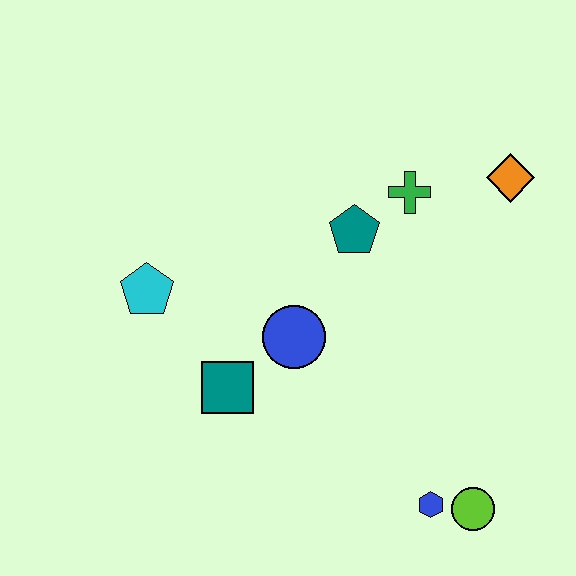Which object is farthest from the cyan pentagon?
The lime circle is farthest from the cyan pentagon.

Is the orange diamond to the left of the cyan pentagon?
No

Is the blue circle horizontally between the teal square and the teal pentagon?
Yes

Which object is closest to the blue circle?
The teal square is closest to the blue circle.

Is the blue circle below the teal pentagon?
Yes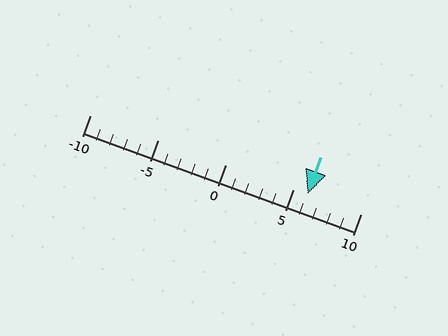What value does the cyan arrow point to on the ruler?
The cyan arrow points to approximately 6.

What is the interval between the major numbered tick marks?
The major tick marks are spaced 5 units apart.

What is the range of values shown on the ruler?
The ruler shows values from -10 to 10.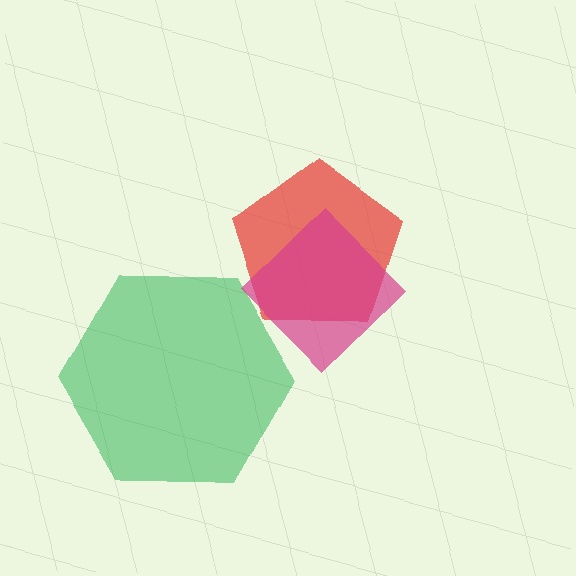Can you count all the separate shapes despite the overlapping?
Yes, there are 3 separate shapes.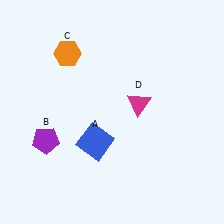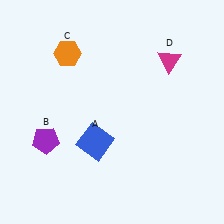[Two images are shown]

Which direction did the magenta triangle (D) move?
The magenta triangle (D) moved up.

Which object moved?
The magenta triangle (D) moved up.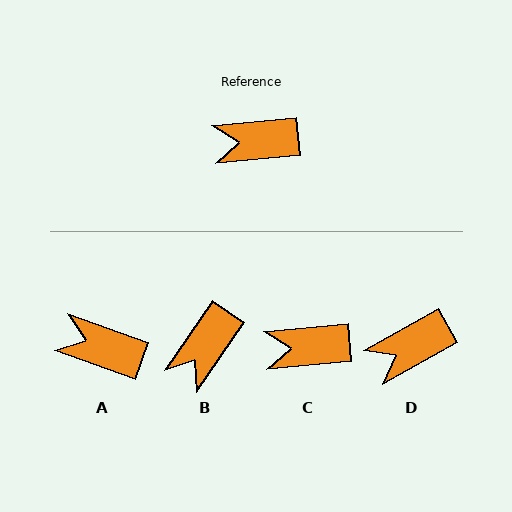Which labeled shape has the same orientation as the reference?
C.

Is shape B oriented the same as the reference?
No, it is off by about 50 degrees.